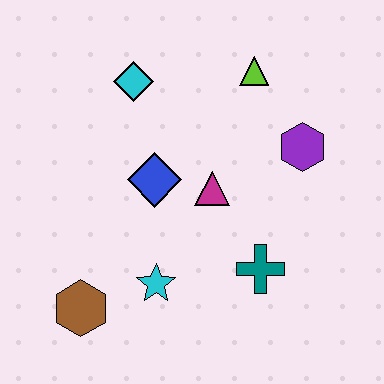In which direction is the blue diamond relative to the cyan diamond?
The blue diamond is below the cyan diamond.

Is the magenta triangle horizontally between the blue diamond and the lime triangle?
Yes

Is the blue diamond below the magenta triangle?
No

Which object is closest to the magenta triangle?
The blue diamond is closest to the magenta triangle.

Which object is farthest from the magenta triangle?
The brown hexagon is farthest from the magenta triangle.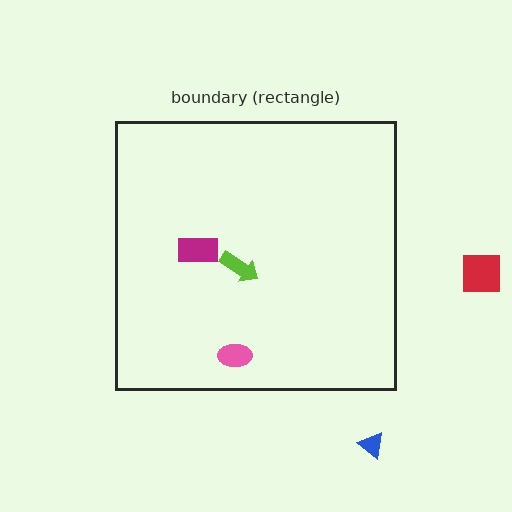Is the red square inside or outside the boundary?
Outside.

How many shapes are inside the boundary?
3 inside, 2 outside.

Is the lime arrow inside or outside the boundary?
Inside.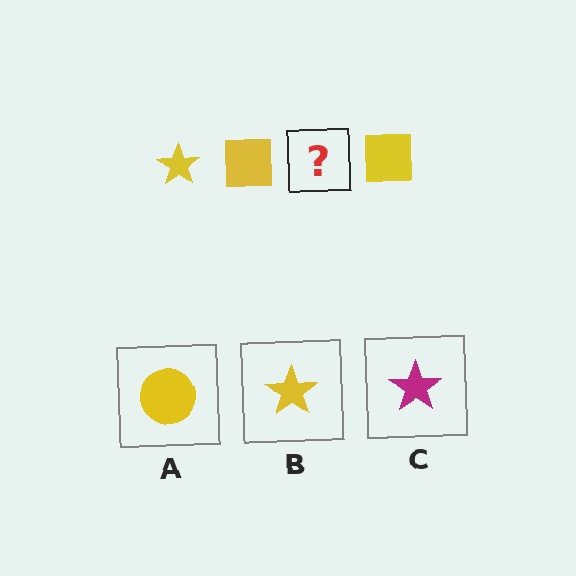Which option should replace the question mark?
Option B.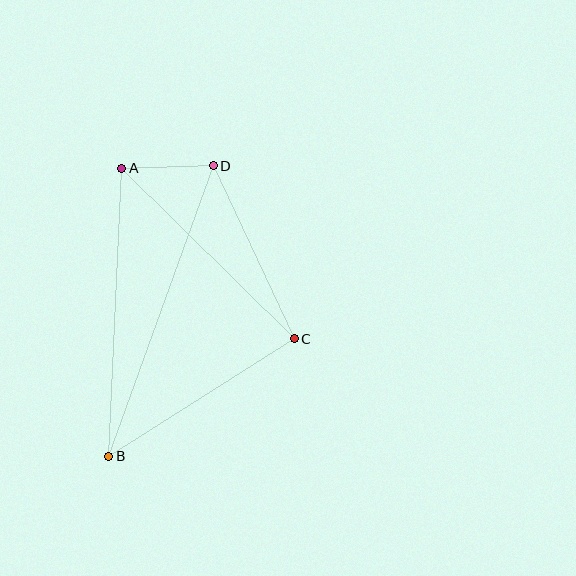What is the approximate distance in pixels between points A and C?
The distance between A and C is approximately 242 pixels.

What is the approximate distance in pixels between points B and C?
The distance between B and C is approximately 219 pixels.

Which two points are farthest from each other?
Points B and D are farthest from each other.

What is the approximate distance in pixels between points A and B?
The distance between A and B is approximately 288 pixels.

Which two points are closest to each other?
Points A and D are closest to each other.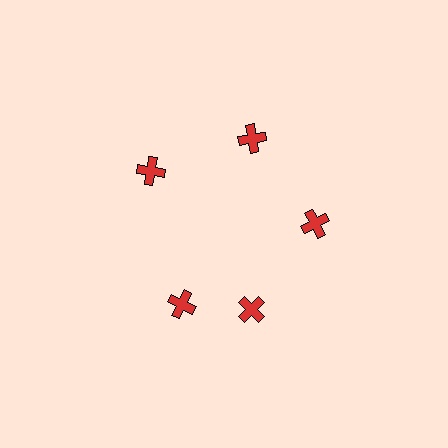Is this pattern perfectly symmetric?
No. The 5 red crosses are arranged in a ring, but one element near the 8 o'clock position is rotated out of alignment along the ring, breaking the 5-fold rotational symmetry.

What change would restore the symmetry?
The symmetry would be restored by rotating it back into even spacing with its neighbors so that all 5 crosses sit at equal angles and equal distance from the center.